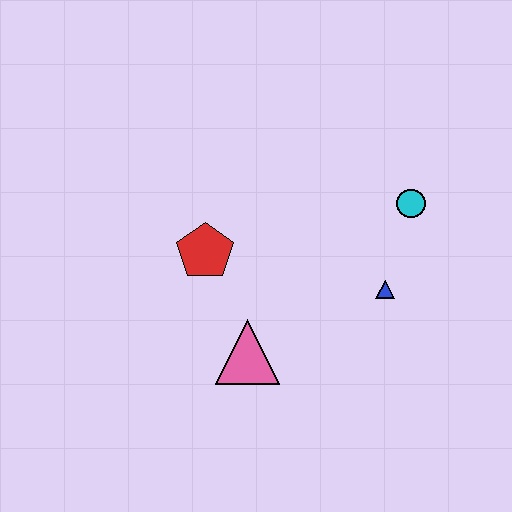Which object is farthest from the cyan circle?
The pink triangle is farthest from the cyan circle.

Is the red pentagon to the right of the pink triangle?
No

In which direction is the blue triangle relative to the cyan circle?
The blue triangle is below the cyan circle.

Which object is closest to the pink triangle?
The red pentagon is closest to the pink triangle.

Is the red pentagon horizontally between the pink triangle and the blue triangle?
No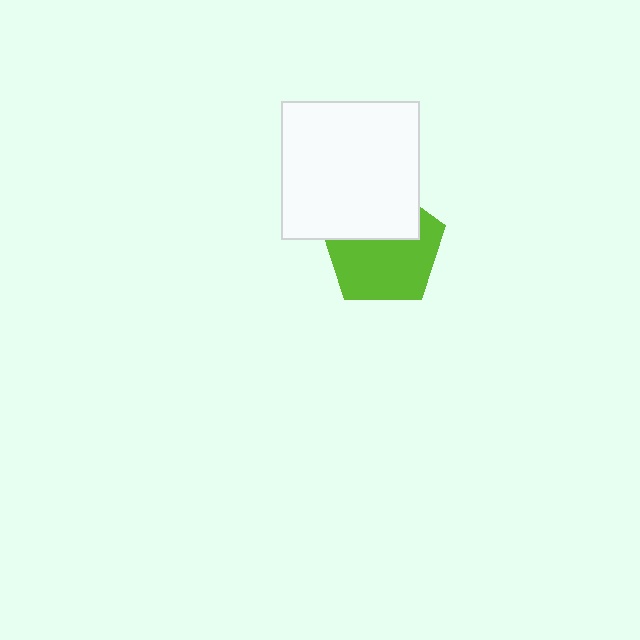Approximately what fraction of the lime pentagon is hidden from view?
Roughly 38% of the lime pentagon is hidden behind the white square.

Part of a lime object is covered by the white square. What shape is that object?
It is a pentagon.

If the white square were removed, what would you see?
You would see the complete lime pentagon.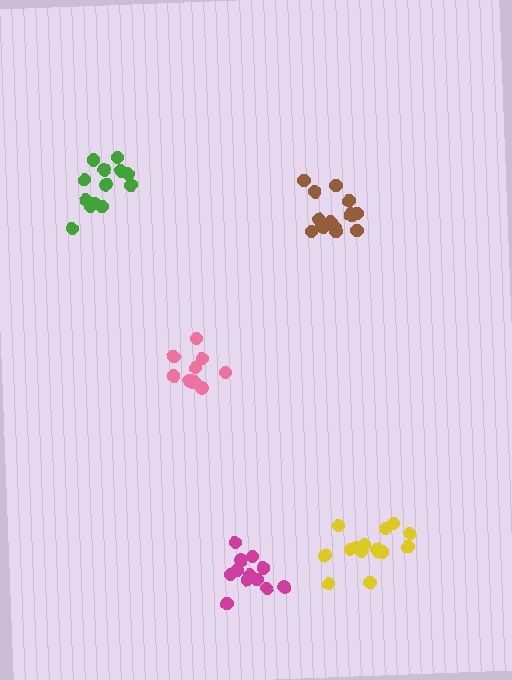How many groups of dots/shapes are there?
There are 5 groups.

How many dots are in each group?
Group 1: 15 dots, Group 2: 15 dots, Group 3: 13 dots, Group 4: 12 dots, Group 5: 10 dots (65 total).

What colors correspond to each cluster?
The clusters are colored: yellow, brown, green, magenta, pink.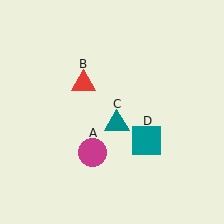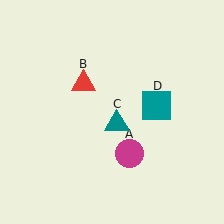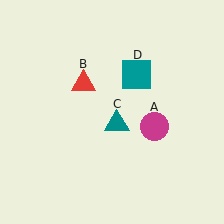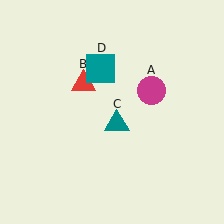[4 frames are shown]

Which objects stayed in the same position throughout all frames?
Red triangle (object B) and teal triangle (object C) remained stationary.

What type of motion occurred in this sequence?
The magenta circle (object A), teal square (object D) rotated counterclockwise around the center of the scene.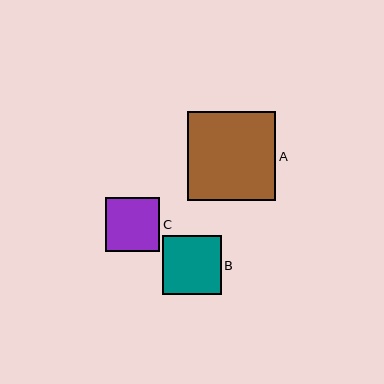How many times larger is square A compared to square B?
Square A is approximately 1.5 times the size of square B.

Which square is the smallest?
Square C is the smallest with a size of approximately 54 pixels.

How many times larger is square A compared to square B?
Square A is approximately 1.5 times the size of square B.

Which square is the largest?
Square A is the largest with a size of approximately 89 pixels.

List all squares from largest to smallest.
From largest to smallest: A, B, C.